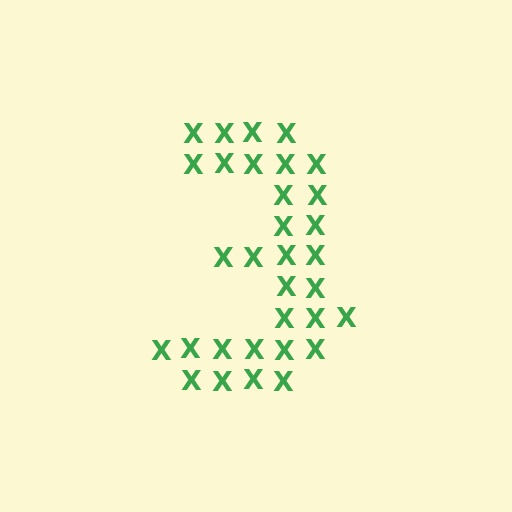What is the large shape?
The large shape is the digit 3.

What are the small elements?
The small elements are letter X's.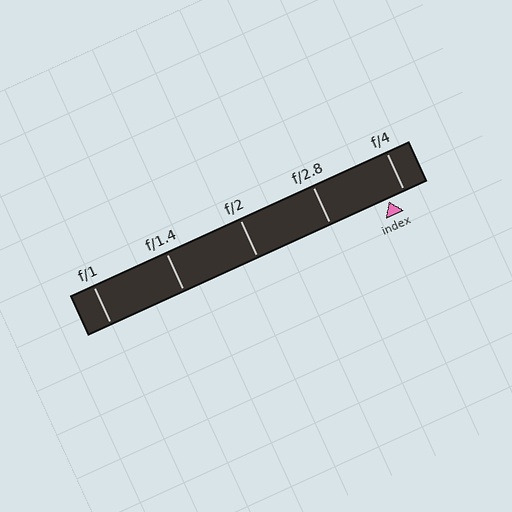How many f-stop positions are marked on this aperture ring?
There are 5 f-stop positions marked.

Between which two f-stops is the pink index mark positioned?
The index mark is between f/2.8 and f/4.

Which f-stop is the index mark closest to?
The index mark is closest to f/4.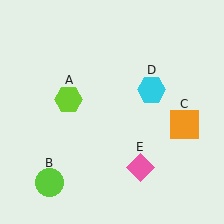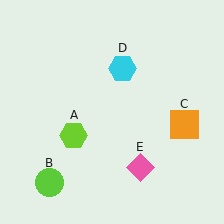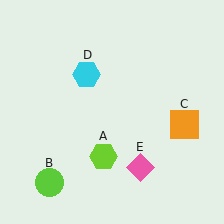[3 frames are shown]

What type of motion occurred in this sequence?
The lime hexagon (object A), cyan hexagon (object D) rotated counterclockwise around the center of the scene.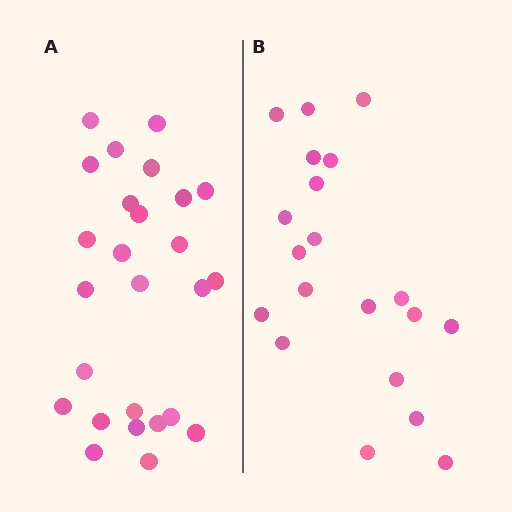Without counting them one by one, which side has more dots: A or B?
Region A (the left region) has more dots.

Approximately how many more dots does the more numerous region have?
Region A has about 6 more dots than region B.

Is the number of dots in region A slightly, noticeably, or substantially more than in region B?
Region A has noticeably more, but not dramatically so. The ratio is roughly 1.3 to 1.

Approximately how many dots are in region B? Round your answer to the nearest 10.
About 20 dots.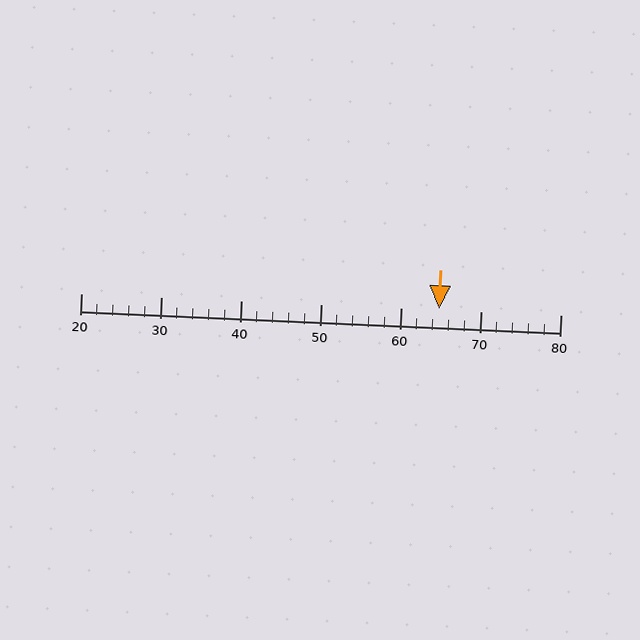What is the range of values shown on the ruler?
The ruler shows values from 20 to 80.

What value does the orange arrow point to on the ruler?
The orange arrow points to approximately 65.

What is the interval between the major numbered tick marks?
The major tick marks are spaced 10 units apart.